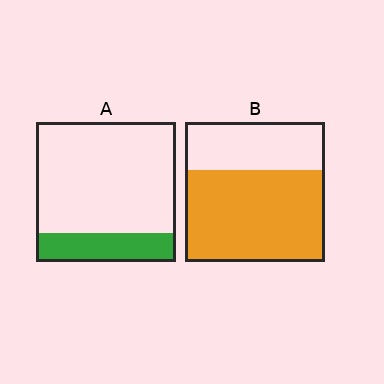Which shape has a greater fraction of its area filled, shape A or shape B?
Shape B.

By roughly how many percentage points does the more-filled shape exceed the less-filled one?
By roughly 45 percentage points (B over A).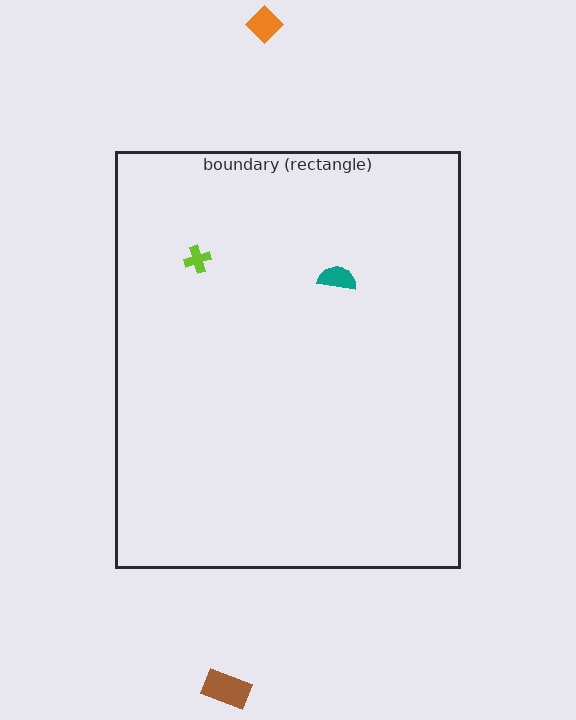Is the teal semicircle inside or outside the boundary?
Inside.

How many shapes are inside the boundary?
2 inside, 2 outside.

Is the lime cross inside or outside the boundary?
Inside.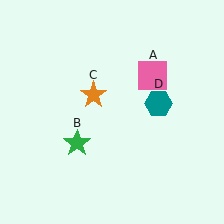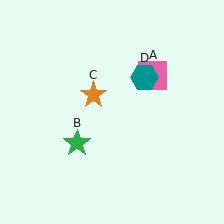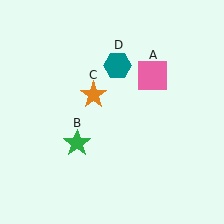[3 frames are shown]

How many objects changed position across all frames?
1 object changed position: teal hexagon (object D).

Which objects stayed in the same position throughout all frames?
Pink square (object A) and green star (object B) and orange star (object C) remained stationary.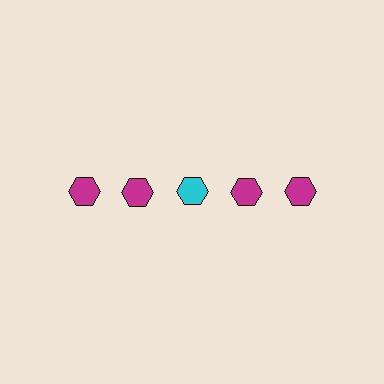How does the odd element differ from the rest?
It has a different color: cyan instead of magenta.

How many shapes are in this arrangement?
There are 5 shapes arranged in a grid pattern.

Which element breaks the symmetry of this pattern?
The cyan hexagon in the top row, center column breaks the symmetry. All other shapes are magenta hexagons.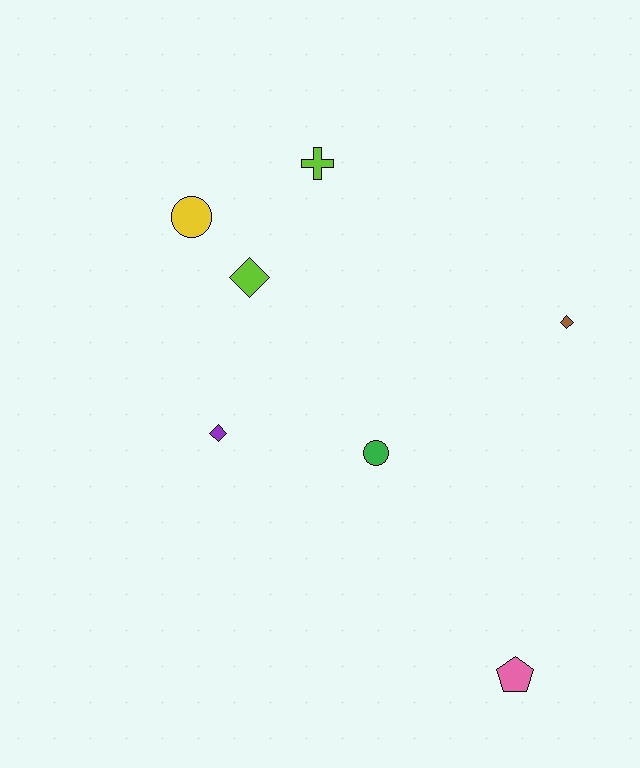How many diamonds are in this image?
There are 3 diamonds.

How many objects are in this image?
There are 7 objects.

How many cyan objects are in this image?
There are no cyan objects.